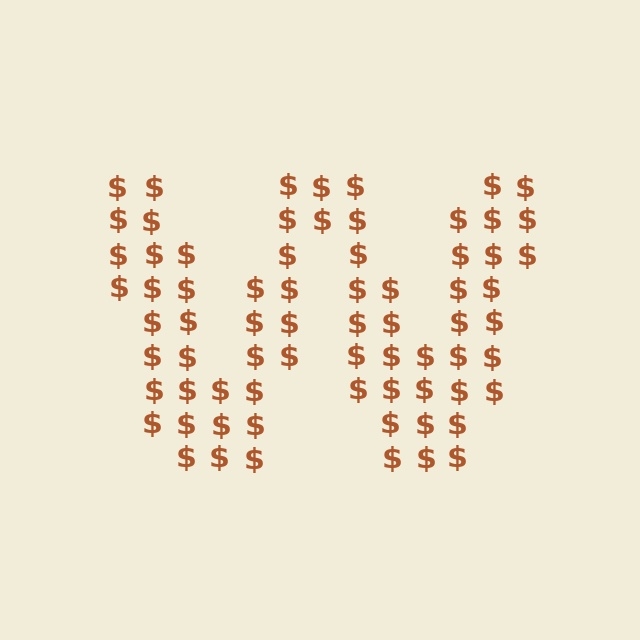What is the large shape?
The large shape is the letter W.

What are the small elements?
The small elements are dollar signs.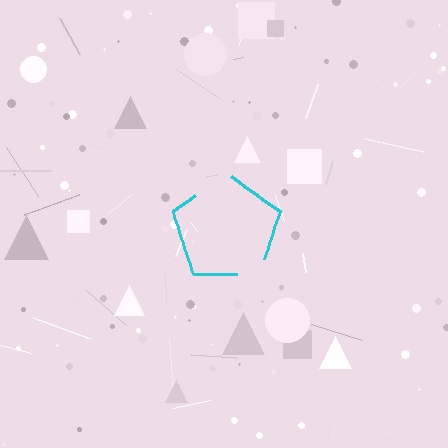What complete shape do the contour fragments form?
The contour fragments form a pentagon.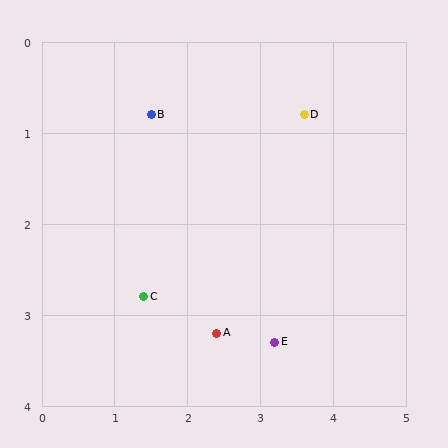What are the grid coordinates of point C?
Point C is at approximately (1.4, 2.8).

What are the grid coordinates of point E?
Point E is at approximately (3.2, 3.3).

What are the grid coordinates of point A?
Point A is at approximately (2.4, 3.2).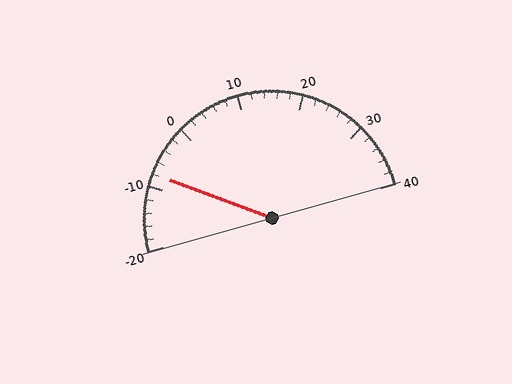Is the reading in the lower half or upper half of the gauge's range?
The reading is in the lower half of the range (-20 to 40).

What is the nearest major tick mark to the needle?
The nearest major tick mark is -10.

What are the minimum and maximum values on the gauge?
The gauge ranges from -20 to 40.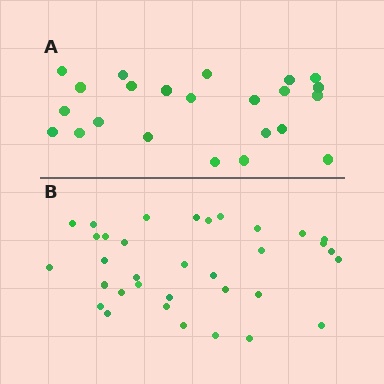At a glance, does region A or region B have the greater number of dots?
Region B (the bottom region) has more dots.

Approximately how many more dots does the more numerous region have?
Region B has roughly 12 or so more dots than region A.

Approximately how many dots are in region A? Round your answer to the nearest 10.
About 20 dots. (The exact count is 23, which rounds to 20.)